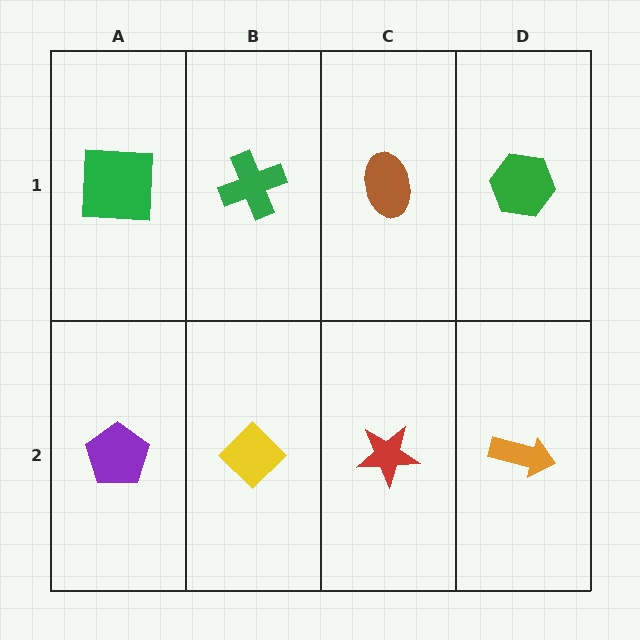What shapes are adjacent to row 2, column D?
A green hexagon (row 1, column D), a red star (row 2, column C).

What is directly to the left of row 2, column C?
A yellow diamond.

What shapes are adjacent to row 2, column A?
A green square (row 1, column A), a yellow diamond (row 2, column B).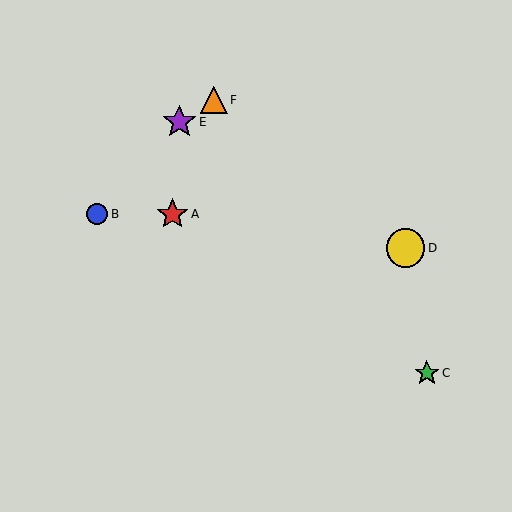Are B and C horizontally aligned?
No, B is at y≈214 and C is at y≈373.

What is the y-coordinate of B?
Object B is at y≈214.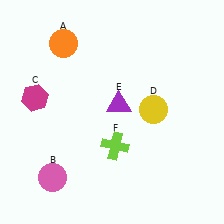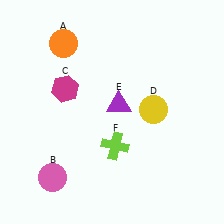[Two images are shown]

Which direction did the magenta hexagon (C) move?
The magenta hexagon (C) moved right.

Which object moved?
The magenta hexagon (C) moved right.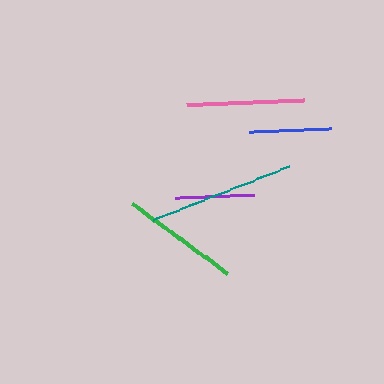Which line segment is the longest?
The teal line is the longest at approximately 147 pixels.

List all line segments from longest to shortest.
From longest to shortest: teal, pink, green, blue, purple.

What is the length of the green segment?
The green segment is approximately 117 pixels long.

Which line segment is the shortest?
The purple line is the shortest at approximately 79 pixels.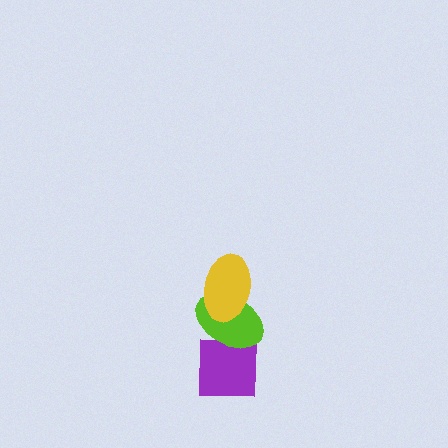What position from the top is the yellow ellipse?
The yellow ellipse is 1st from the top.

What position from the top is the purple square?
The purple square is 3rd from the top.